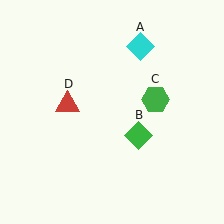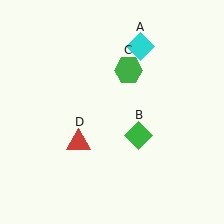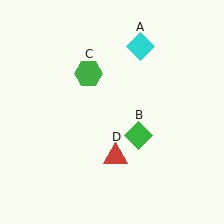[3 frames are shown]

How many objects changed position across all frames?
2 objects changed position: green hexagon (object C), red triangle (object D).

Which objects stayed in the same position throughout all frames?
Cyan diamond (object A) and green diamond (object B) remained stationary.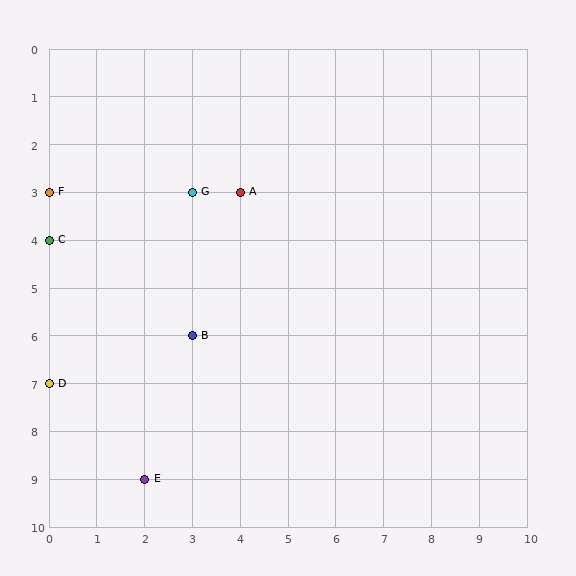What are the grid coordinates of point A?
Point A is at grid coordinates (4, 3).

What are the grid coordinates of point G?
Point G is at grid coordinates (3, 3).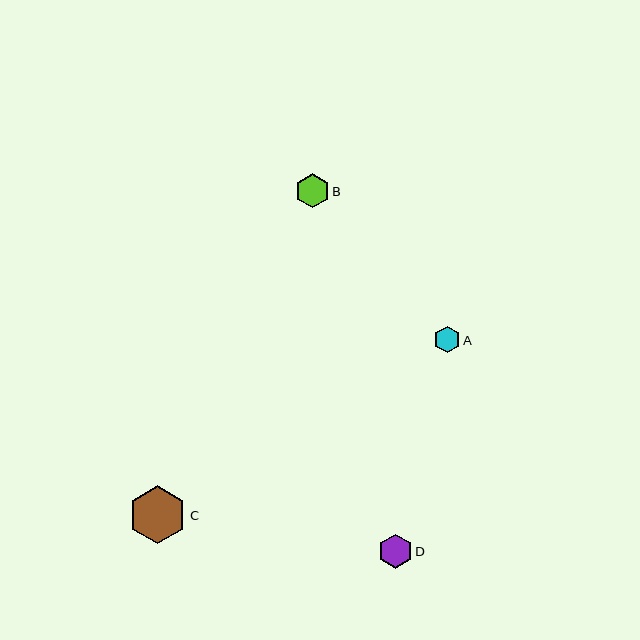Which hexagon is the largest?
Hexagon C is the largest with a size of approximately 58 pixels.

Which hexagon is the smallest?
Hexagon A is the smallest with a size of approximately 26 pixels.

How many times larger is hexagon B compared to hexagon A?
Hexagon B is approximately 1.3 times the size of hexagon A.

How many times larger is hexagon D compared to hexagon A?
Hexagon D is approximately 1.3 times the size of hexagon A.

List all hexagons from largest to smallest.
From largest to smallest: C, B, D, A.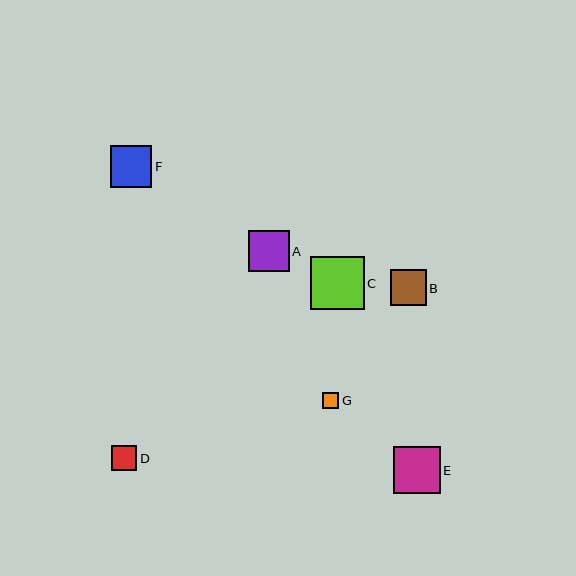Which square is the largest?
Square C is the largest with a size of approximately 54 pixels.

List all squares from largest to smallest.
From largest to smallest: C, E, A, F, B, D, G.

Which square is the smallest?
Square G is the smallest with a size of approximately 16 pixels.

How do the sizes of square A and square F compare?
Square A and square F are approximately the same size.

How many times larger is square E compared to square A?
Square E is approximately 1.1 times the size of square A.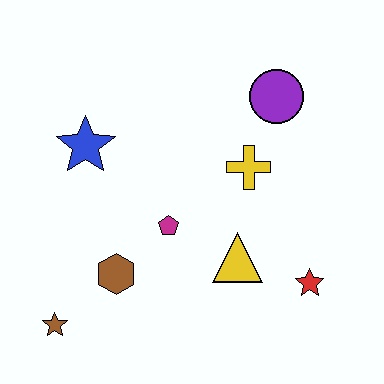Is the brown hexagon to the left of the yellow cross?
Yes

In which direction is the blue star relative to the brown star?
The blue star is above the brown star.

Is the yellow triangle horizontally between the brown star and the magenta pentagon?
No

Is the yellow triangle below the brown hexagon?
No